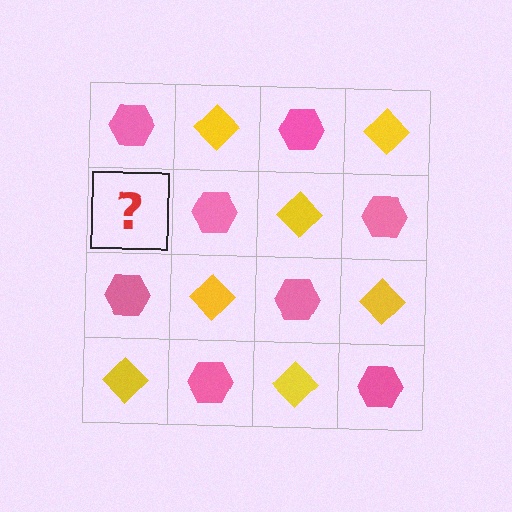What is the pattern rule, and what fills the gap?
The rule is that it alternates pink hexagon and yellow diamond in a checkerboard pattern. The gap should be filled with a yellow diamond.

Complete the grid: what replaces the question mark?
The question mark should be replaced with a yellow diamond.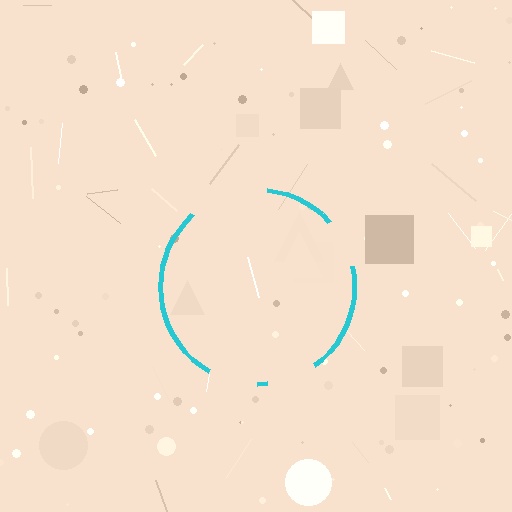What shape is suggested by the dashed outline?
The dashed outline suggests a circle.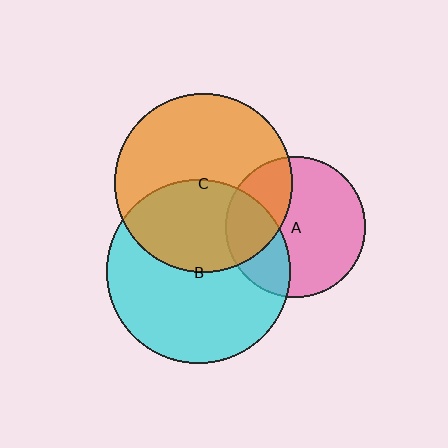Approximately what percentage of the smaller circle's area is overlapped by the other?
Approximately 40%.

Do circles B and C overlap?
Yes.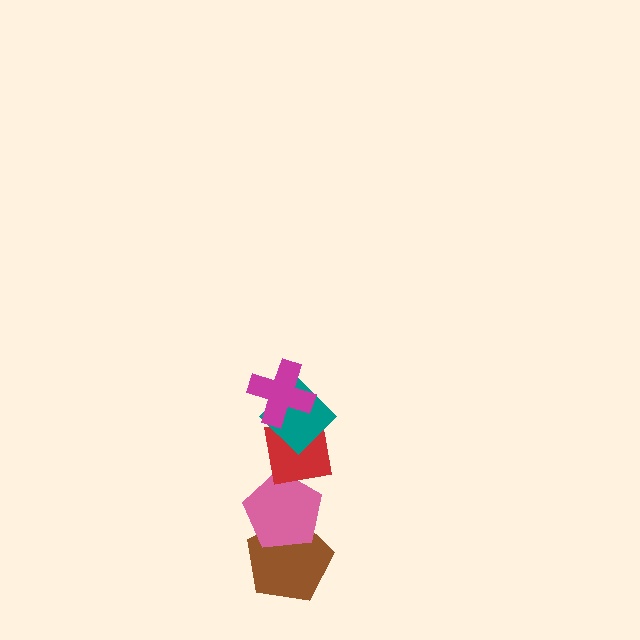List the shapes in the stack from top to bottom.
From top to bottom: the magenta cross, the teal diamond, the red square, the pink pentagon, the brown pentagon.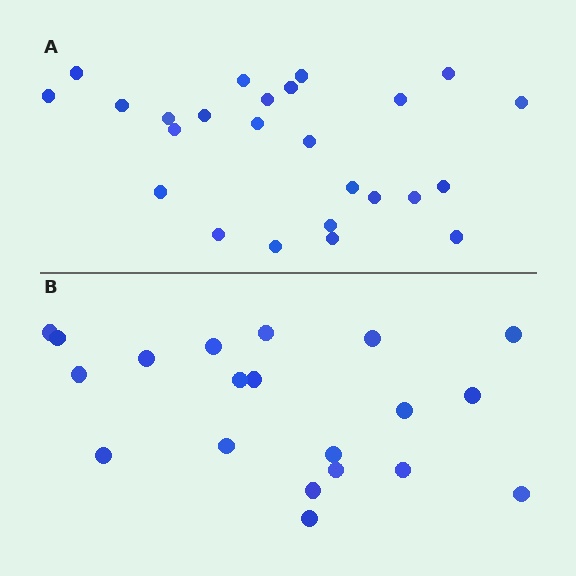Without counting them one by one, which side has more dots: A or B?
Region A (the top region) has more dots.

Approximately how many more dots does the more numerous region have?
Region A has about 5 more dots than region B.